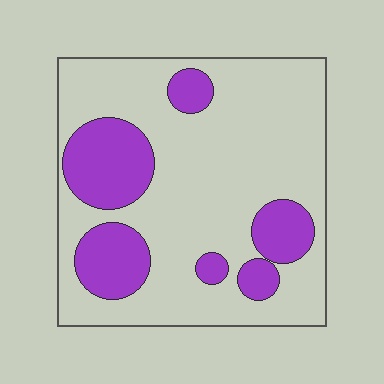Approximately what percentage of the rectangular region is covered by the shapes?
Approximately 25%.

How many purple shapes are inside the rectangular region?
6.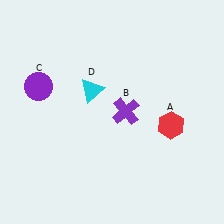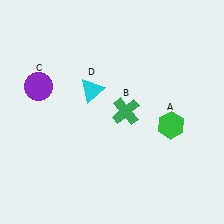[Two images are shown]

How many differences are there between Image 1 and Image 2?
There are 2 differences between the two images.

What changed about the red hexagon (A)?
In Image 1, A is red. In Image 2, it changed to green.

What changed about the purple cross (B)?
In Image 1, B is purple. In Image 2, it changed to green.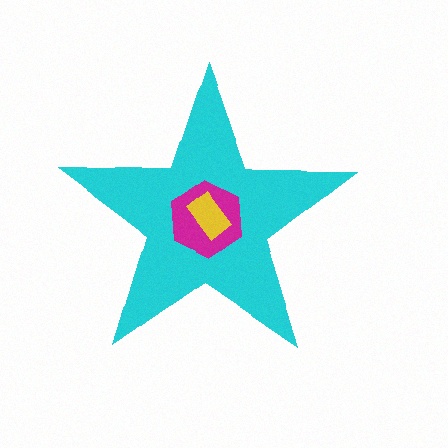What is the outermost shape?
The cyan star.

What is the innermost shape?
The yellow rectangle.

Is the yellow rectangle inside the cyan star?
Yes.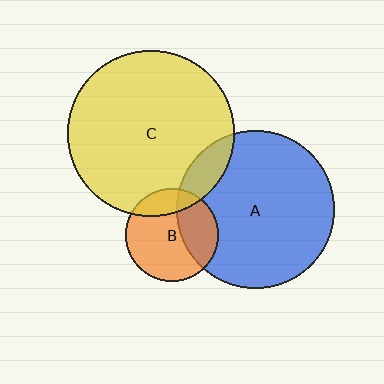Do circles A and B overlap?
Yes.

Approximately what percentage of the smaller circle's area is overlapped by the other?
Approximately 35%.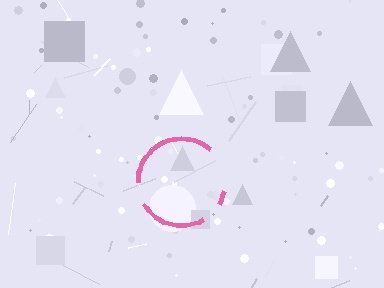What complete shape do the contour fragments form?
The contour fragments form a circle.